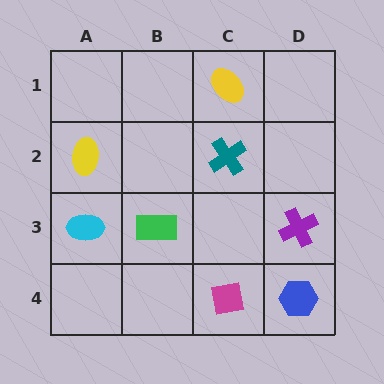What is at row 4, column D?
A blue hexagon.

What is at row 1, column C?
A yellow ellipse.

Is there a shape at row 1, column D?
No, that cell is empty.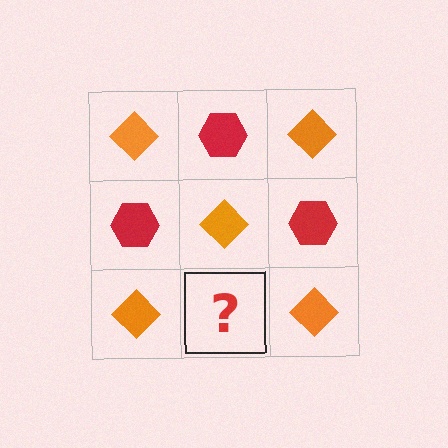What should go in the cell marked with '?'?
The missing cell should contain a red hexagon.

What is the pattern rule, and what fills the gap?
The rule is that it alternates orange diamond and red hexagon in a checkerboard pattern. The gap should be filled with a red hexagon.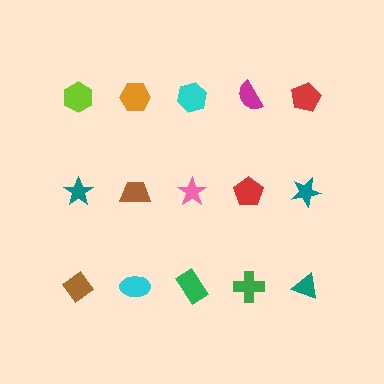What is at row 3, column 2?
A cyan ellipse.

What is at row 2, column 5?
A teal star.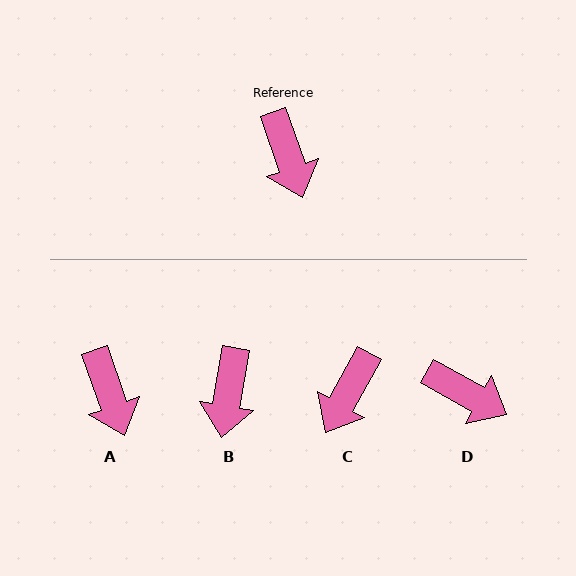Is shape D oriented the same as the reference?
No, it is off by about 42 degrees.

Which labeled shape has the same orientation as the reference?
A.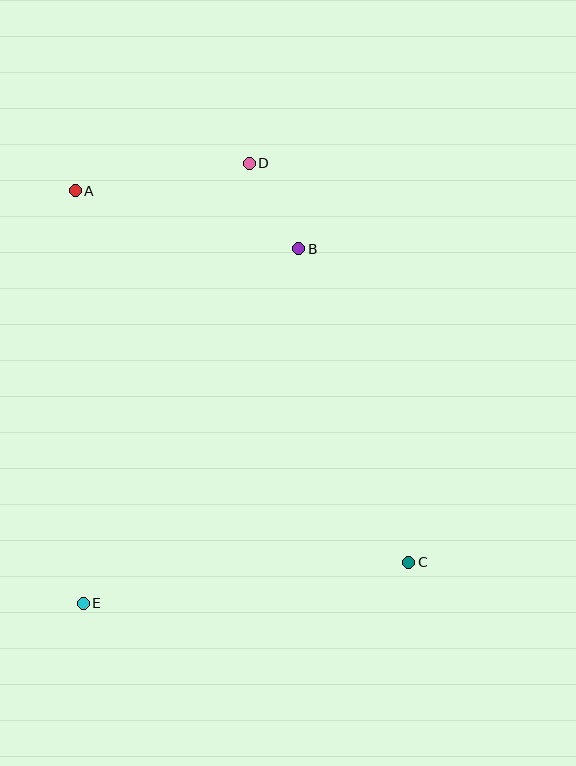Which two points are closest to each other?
Points B and D are closest to each other.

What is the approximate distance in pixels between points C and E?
The distance between C and E is approximately 328 pixels.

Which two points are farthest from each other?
Points A and C are farthest from each other.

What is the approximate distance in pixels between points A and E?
The distance between A and E is approximately 413 pixels.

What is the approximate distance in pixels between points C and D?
The distance between C and D is approximately 430 pixels.